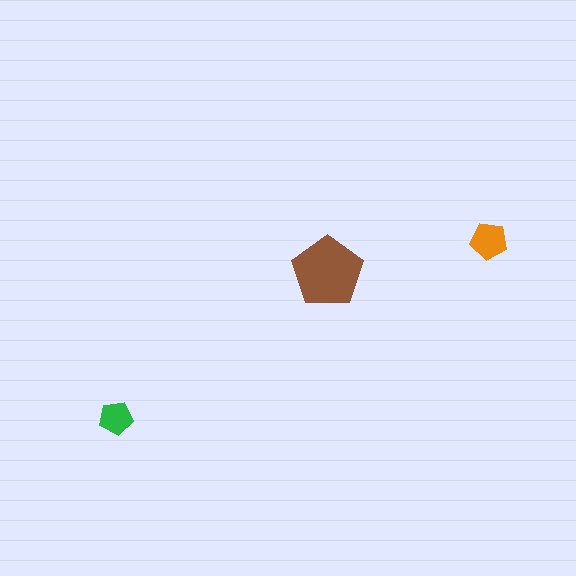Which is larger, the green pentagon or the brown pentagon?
The brown one.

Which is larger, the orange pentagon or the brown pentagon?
The brown one.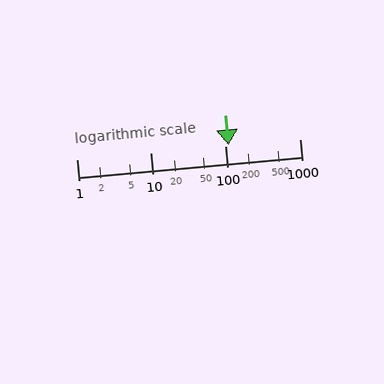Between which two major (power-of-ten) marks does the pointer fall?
The pointer is between 100 and 1000.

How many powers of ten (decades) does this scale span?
The scale spans 3 decades, from 1 to 1000.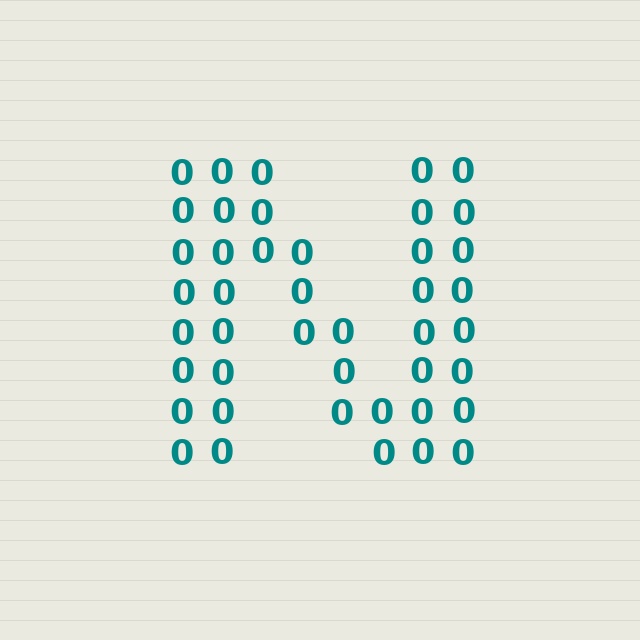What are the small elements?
The small elements are digit 0's.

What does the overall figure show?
The overall figure shows the letter N.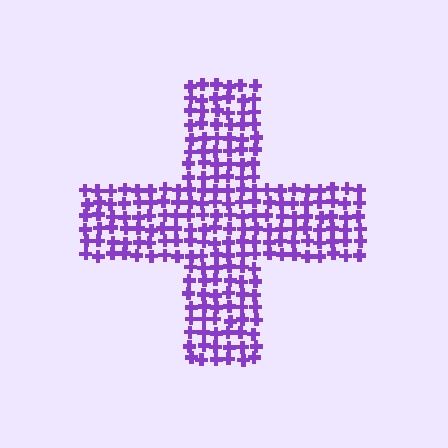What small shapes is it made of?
It is made of small crosses.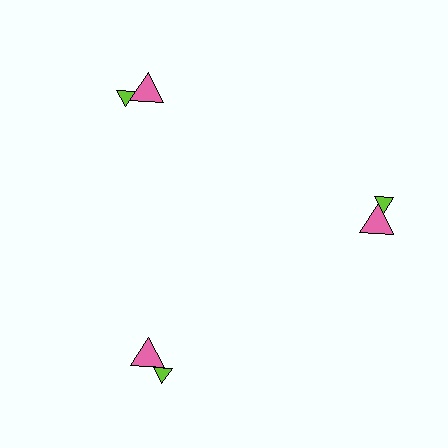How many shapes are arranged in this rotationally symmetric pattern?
There are 6 shapes, arranged in 3 groups of 2.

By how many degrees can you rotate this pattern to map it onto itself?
The pattern maps onto itself every 120 degrees of rotation.